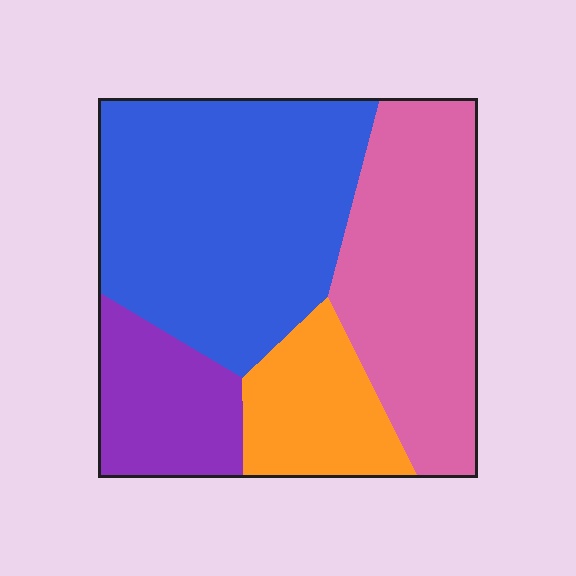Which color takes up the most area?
Blue, at roughly 40%.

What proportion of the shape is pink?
Pink takes up about one third (1/3) of the shape.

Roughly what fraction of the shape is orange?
Orange covers roughly 15% of the shape.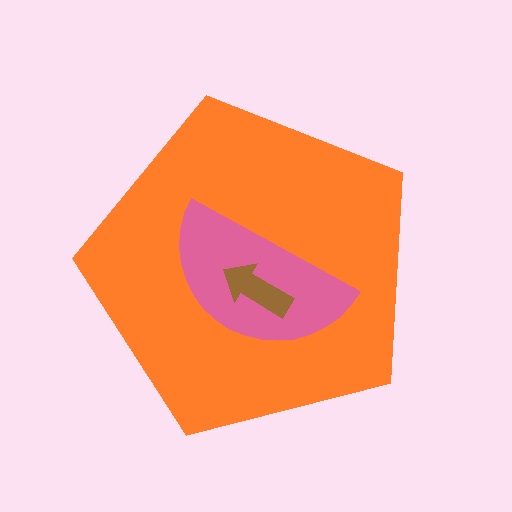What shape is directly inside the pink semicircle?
The brown arrow.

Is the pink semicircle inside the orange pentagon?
Yes.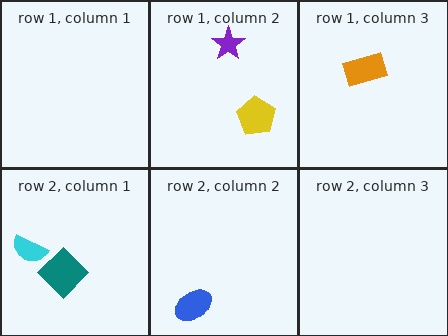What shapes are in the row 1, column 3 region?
The orange rectangle.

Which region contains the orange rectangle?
The row 1, column 3 region.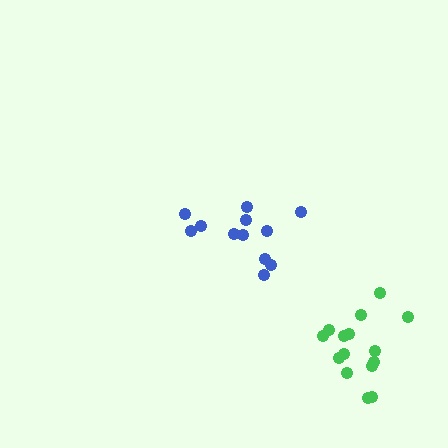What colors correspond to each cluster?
The clusters are colored: blue, green.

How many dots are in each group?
Group 1: 12 dots, Group 2: 15 dots (27 total).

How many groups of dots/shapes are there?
There are 2 groups.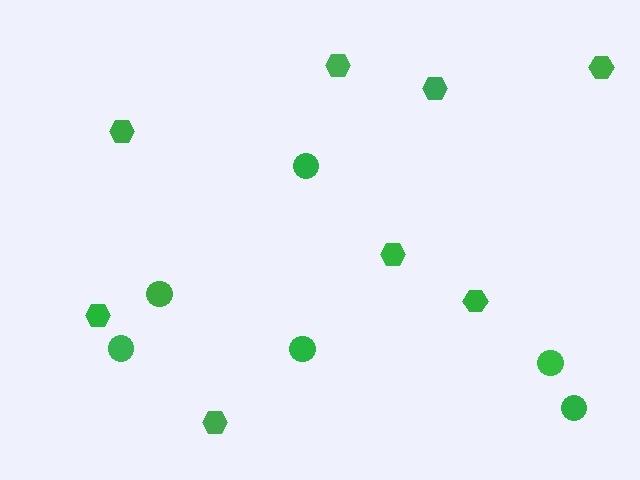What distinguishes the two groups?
There are 2 groups: one group of hexagons (8) and one group of circles (6).